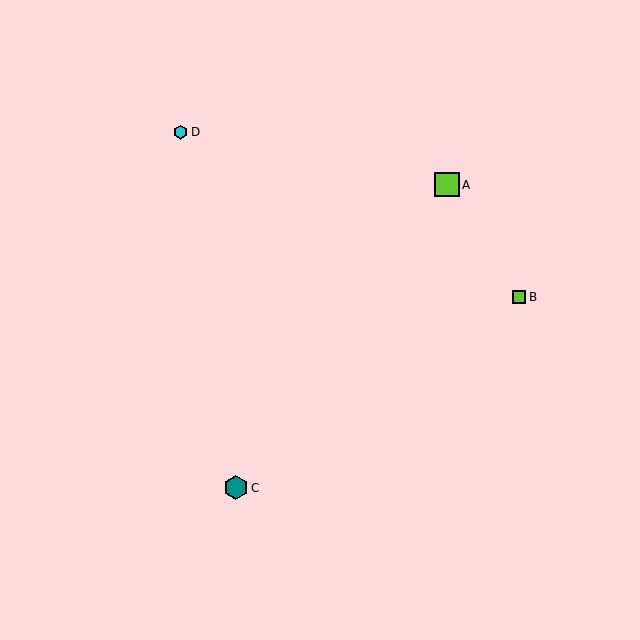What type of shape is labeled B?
Shape B is a lime square.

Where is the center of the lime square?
The center of the lime square is at (519, 297).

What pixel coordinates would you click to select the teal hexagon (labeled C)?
Click at (236, 488) to select the teal hexagon C.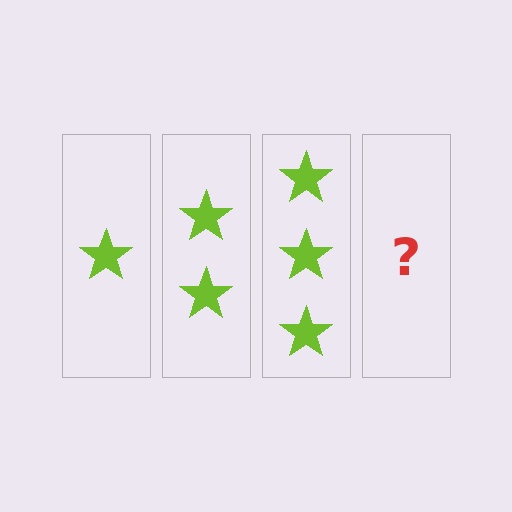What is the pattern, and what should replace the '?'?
The pattern is that each step adds one more star. The '?' should be 4 stars.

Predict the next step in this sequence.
The next step is 4 stars.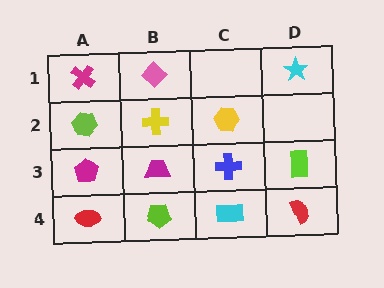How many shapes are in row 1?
3 shapes.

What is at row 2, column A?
A lime hexagon.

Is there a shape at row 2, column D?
No, that cell is empty.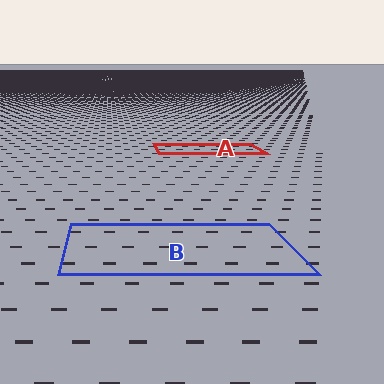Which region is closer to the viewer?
Region B is closer. The texture elements there are larger and more spread out.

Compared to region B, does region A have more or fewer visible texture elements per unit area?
Region A has more texture elements per unit area — they are packed more densely because it is farther away.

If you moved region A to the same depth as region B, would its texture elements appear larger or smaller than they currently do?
They would appear larger. At a closer depth, the same texture elements are projected at a bigger on-screen size.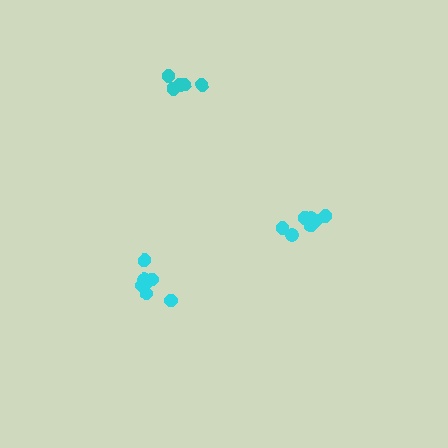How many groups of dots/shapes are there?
There are 3 groups.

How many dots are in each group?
Group 1: 7 dots, Group 2: 7 dots, Group 3: 5 dots (19 total).